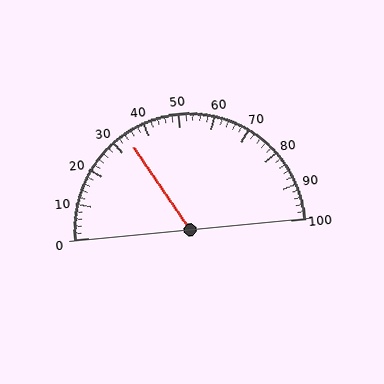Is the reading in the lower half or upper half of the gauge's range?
The reading is in the lower half of the range (0 to 100).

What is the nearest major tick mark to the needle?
The nearest major tick mark is 30.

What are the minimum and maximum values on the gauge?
The gauge ranges from 0 to 100.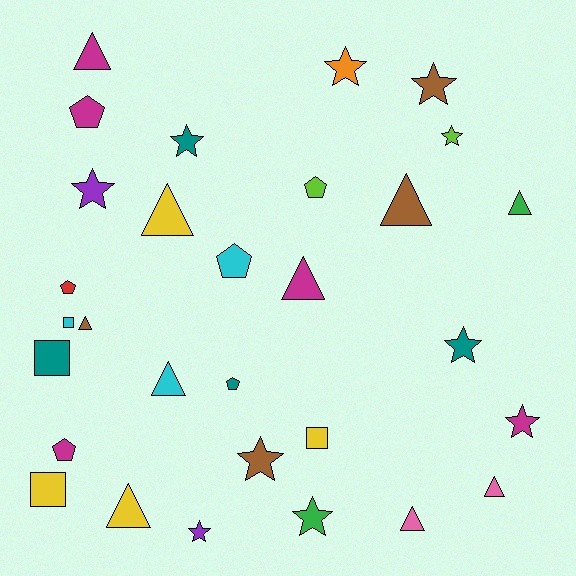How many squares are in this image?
There are 4 squares.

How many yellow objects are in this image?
There are 4 yellow objects.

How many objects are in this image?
There are 30 objects.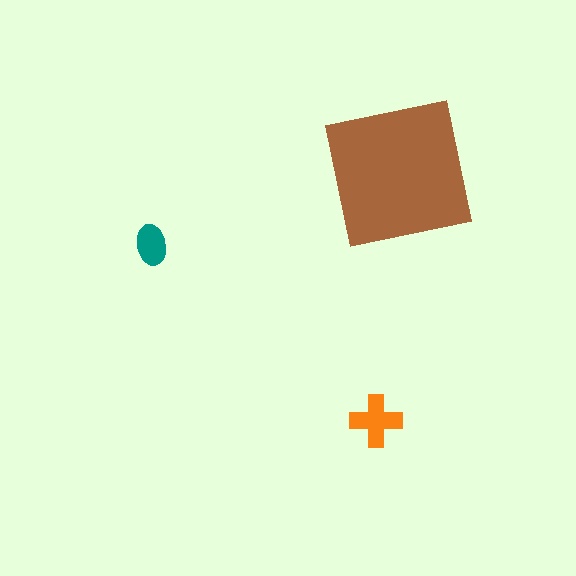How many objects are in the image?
There are 3 objects in the image.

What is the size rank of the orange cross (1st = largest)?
2nd.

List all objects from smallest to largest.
The teal ellipse, the orange cross, the brown square.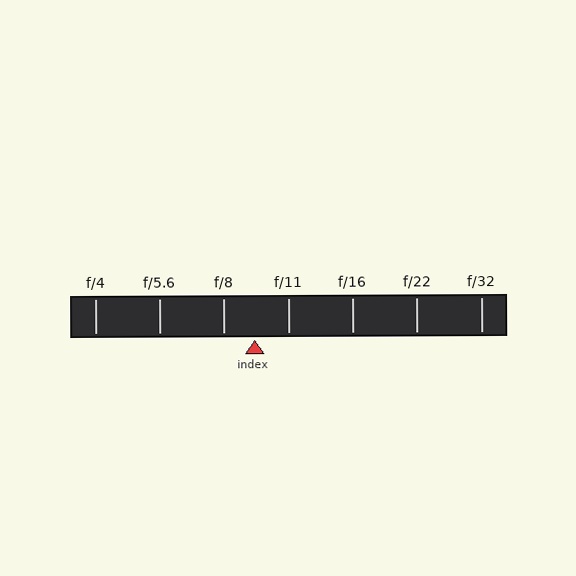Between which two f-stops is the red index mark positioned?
The index mark is between f/8 and f/11.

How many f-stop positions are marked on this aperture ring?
There are 7 f-stop positions marked.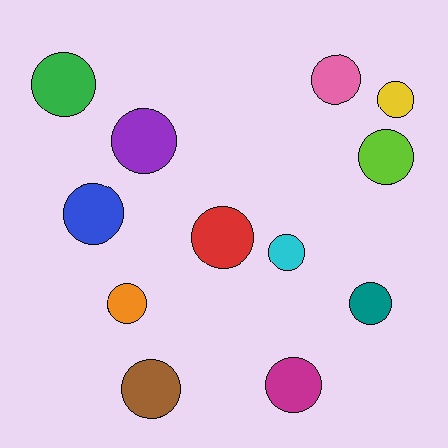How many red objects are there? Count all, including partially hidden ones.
There is 1 red object.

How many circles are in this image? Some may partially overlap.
There are 12 circles.